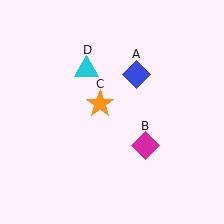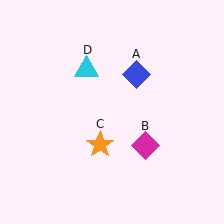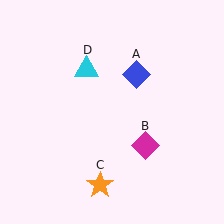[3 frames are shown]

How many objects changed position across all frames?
1 object changed position: orange star (object C).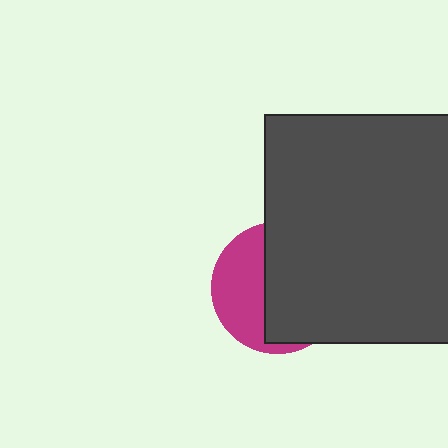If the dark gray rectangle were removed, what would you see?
You would see the complete magenta circle.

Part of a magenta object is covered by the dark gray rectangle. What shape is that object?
It is a circle.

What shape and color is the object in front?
The object in front is a dark gray rectangle.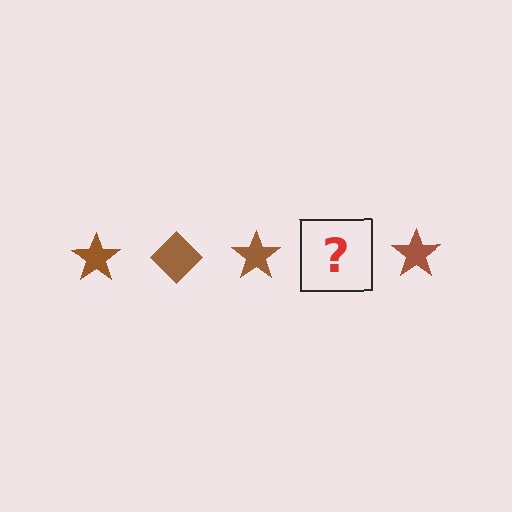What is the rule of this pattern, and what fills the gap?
The rule is that the pattern cycles through star, diamond shapes in brown. The gap should be filled with a brown diamond.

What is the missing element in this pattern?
The missing element is a brown diamond.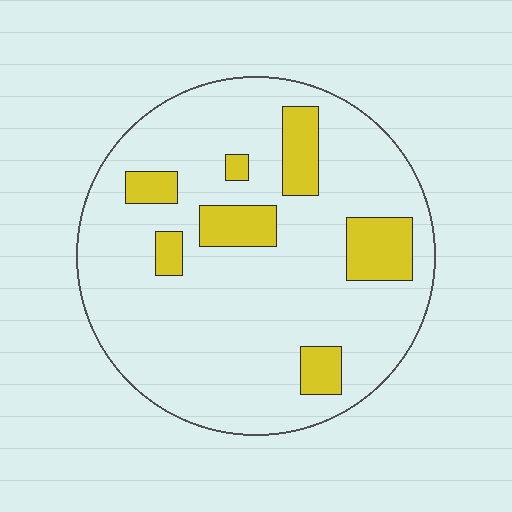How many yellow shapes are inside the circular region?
7.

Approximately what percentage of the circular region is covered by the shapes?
Approximately 15%.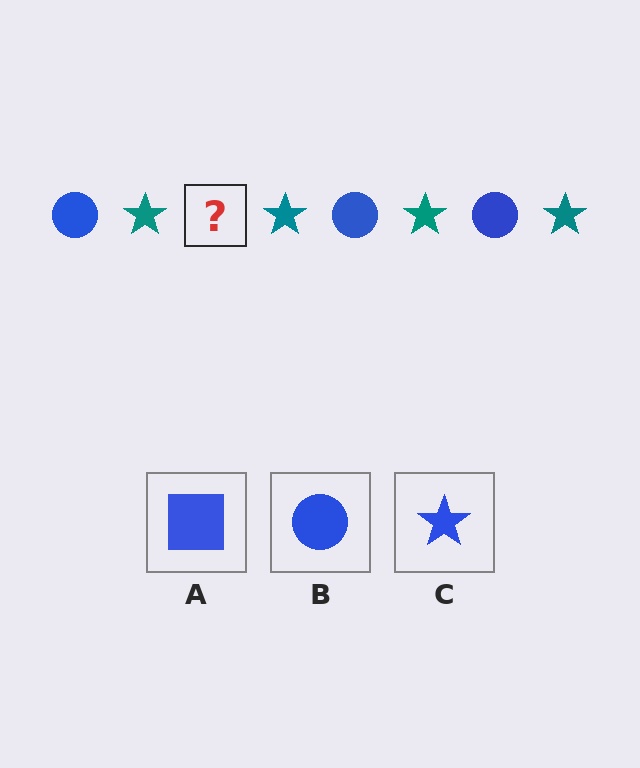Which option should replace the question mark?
Option B.